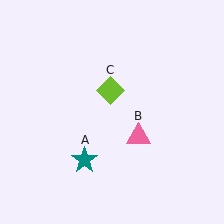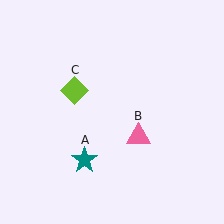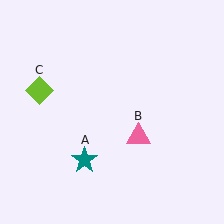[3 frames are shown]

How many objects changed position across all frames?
1 object changed position: lime diamond (object C).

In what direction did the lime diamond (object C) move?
The lime diamond (object C) moved left.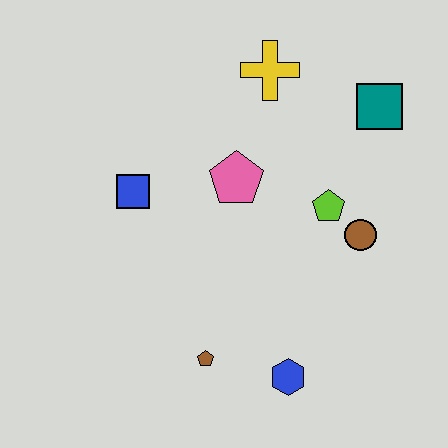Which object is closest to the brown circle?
The lime pentagon is closest to the brown circle.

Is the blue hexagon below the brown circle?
Yes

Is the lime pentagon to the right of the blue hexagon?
Yes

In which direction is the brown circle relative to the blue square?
The brown circle is to the right of the blue square.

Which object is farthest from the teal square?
The brown pentagon is farthest from the teal square.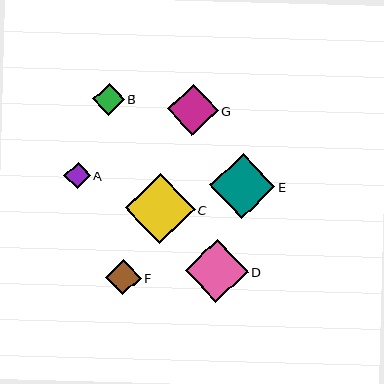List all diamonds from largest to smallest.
From largest to smallest: C, E, D, G, F, B, A.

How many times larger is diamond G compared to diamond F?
Diamond G is approximately 1.4 times the size of diamond F.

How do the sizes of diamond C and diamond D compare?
Diamond C and diamond D are approximately the same size.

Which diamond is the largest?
Diamond C is the largest with a size of approximately 69 pixels.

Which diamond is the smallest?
Diamond A is the smallest with a size of approximately 27 pixels.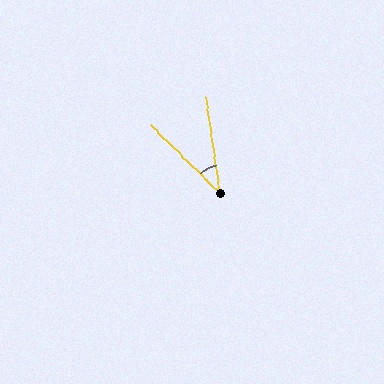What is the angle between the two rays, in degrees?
Approximately 37 degrees.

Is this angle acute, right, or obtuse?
It is acute.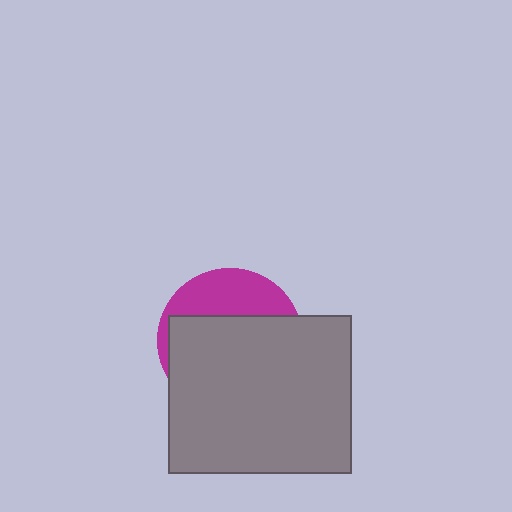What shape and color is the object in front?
The object in front is a gray rectangle.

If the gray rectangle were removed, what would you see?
You would see the complete magenta circle.